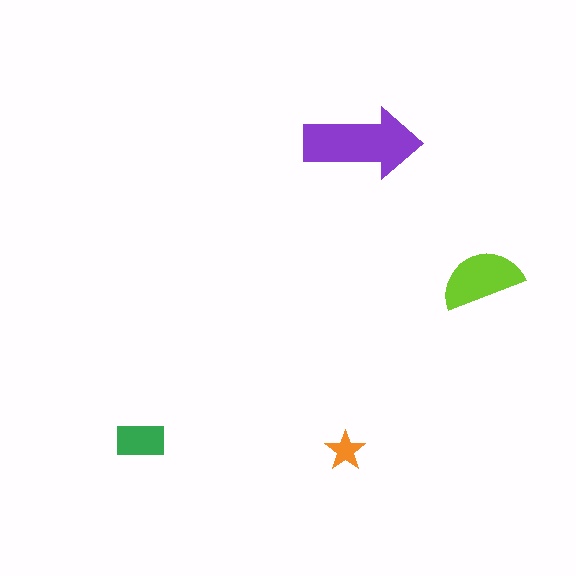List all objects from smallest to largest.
The orange star, the green rectangle, the lime semicircle, the purple arrow.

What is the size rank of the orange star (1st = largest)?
4th.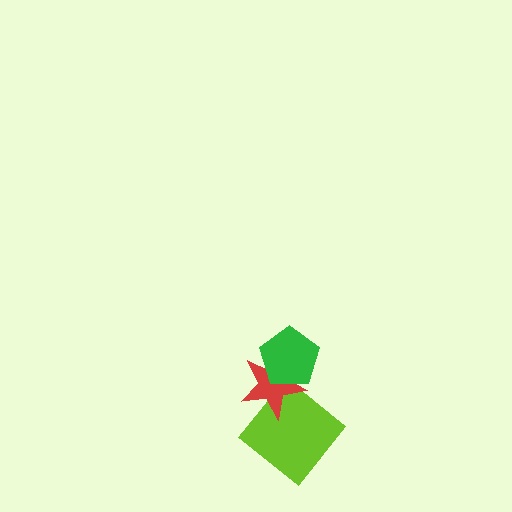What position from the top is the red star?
The red star is 2nd from the top.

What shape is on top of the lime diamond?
The red star is on top of the lime diamond.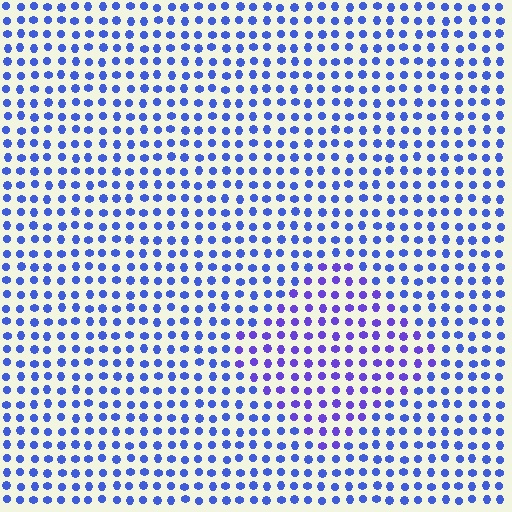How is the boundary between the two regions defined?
The boundary is defined purely by a slight shift in hue (about 28 degrees). Spacing, size, and orientation are identical on both sides.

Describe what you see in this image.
The image is filled with small blue elements in a uniform arrangement. A diamond-shaped region is visible where the elements are tinted to a slightly different hue, forming a subtle color boundary.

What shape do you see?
I see a diamond.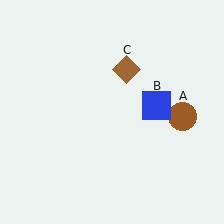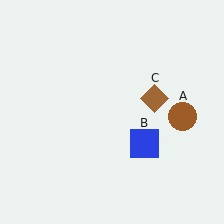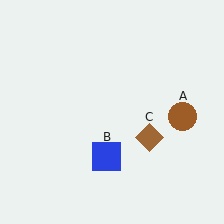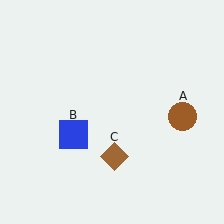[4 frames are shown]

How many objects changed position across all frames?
2 objects changed position: blue square (object B), brown diamond (object C).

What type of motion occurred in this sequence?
The blue square (object B), brown diamond (object C) rotated clockwise around the center of the scene.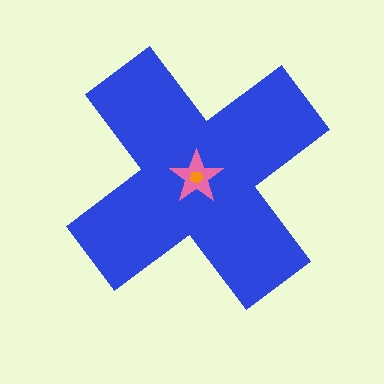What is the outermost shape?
The blue cross.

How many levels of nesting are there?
3.